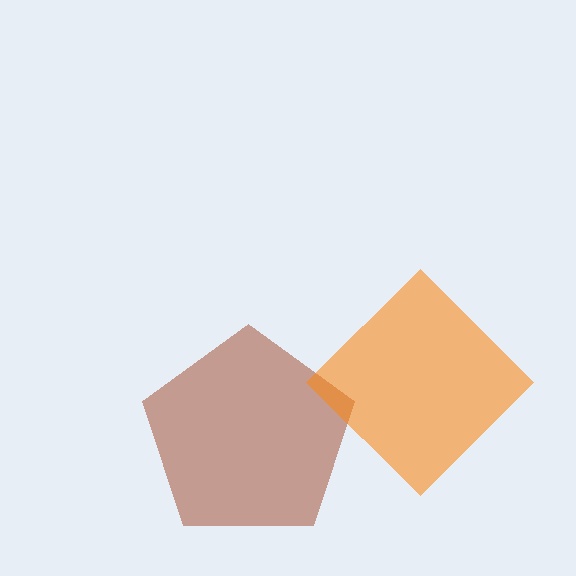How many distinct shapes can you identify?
There are 2 distinct shapes: a brown pentagon, an orange diamond.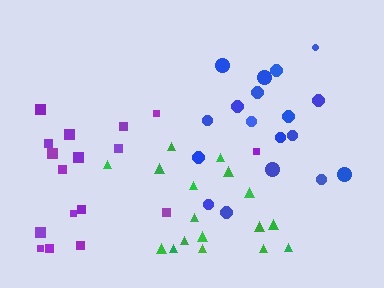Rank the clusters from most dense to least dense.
purple, blue, green.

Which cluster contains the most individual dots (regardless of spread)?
Blue (19).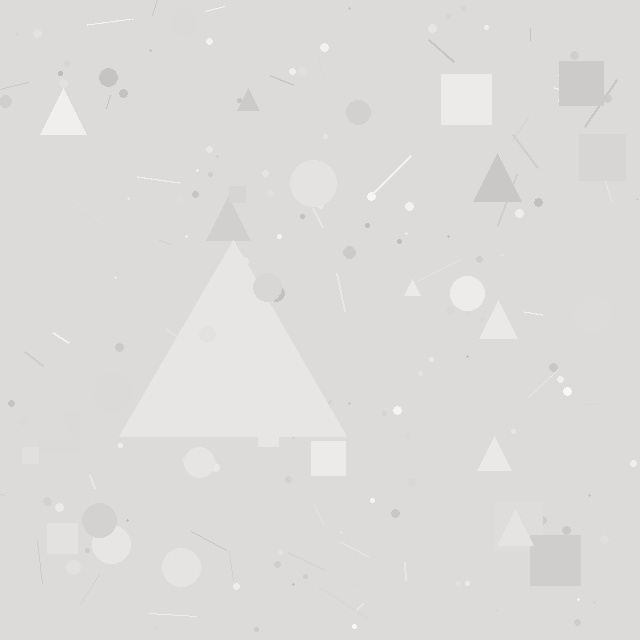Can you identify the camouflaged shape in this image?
The camouflaged shape is a triangle.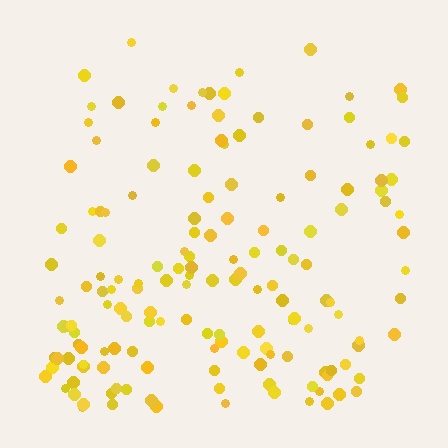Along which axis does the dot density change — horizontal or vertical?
Vertical.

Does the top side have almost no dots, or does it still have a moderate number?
Still a moderate number, just noticeably fewer than the bottom.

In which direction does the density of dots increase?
From top to bottom, with the bottom side densest.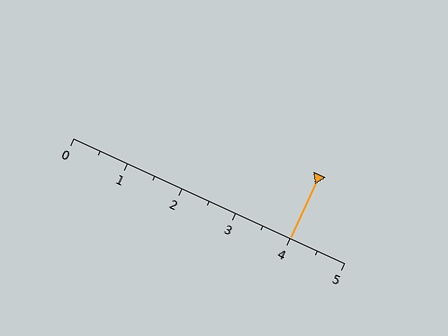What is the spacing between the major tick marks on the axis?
The major ticks are spaced 1 apart.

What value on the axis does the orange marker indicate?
The marker indicates approximately 4.